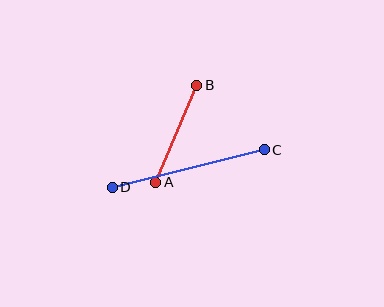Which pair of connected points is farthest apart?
Points C and D are farthest apart.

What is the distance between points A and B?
The distance is approximately 105 pixels.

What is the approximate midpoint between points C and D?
The midpoint is at approximately (188, 168) pixels.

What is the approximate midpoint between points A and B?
The midpoint is at approximately (176, 134) pixels.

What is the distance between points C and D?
The distance is approximately 157 pixels.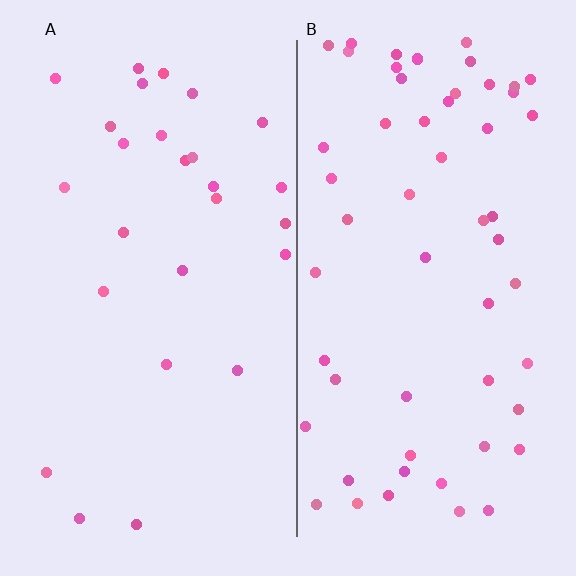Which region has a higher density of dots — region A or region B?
B (the right).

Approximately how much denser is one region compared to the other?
Approximately 2.1× — region B over region A.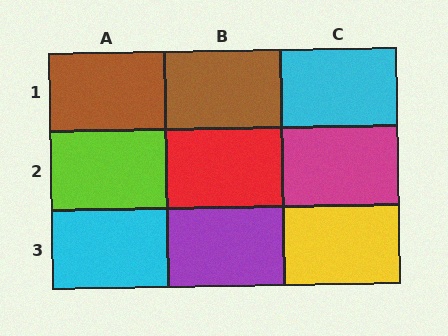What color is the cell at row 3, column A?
Cyan.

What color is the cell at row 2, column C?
Magenta.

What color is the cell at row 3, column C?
Yellow.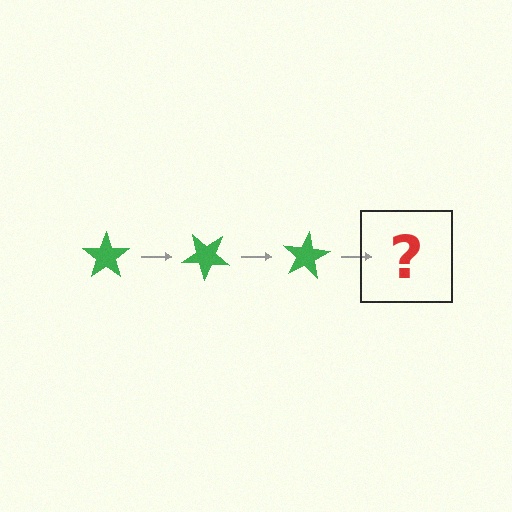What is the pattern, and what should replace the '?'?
The pattern is that the star rotates 40 degrees each step. The '?' should be a green star rotated 120 degrees.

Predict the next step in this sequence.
The next step is a green star rotated 120 degrees.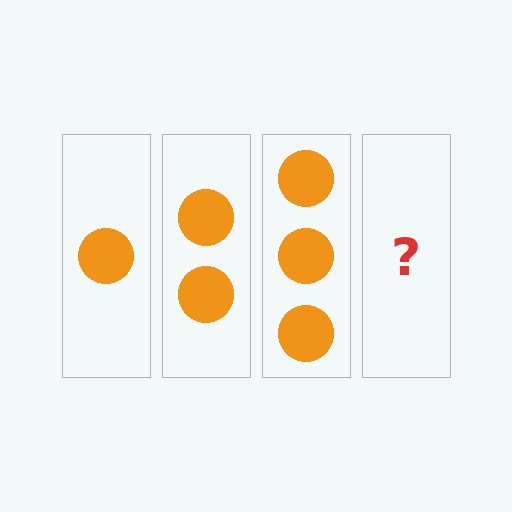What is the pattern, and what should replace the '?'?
The pattern is that each step adds one more circle. The '?' should be 4 circles.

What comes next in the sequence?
The next element should be 4 circles.